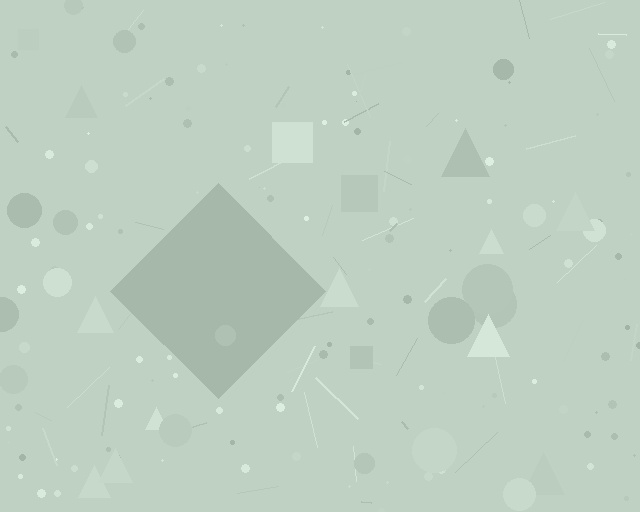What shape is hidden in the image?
A diamond is hidden in the image.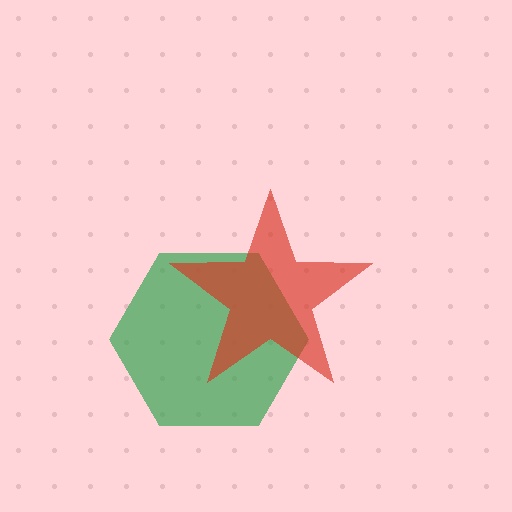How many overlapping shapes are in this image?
There are 2 overlapping shapes in the image.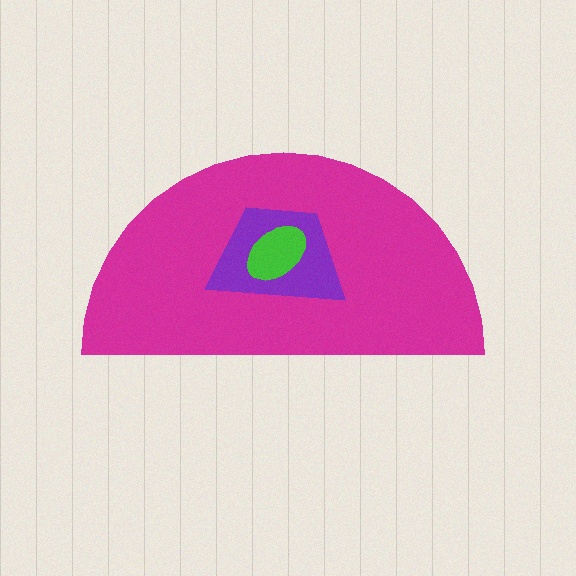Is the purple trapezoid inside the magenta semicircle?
Yes.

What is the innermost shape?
The green ellipse.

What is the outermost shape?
The magenta semicircle.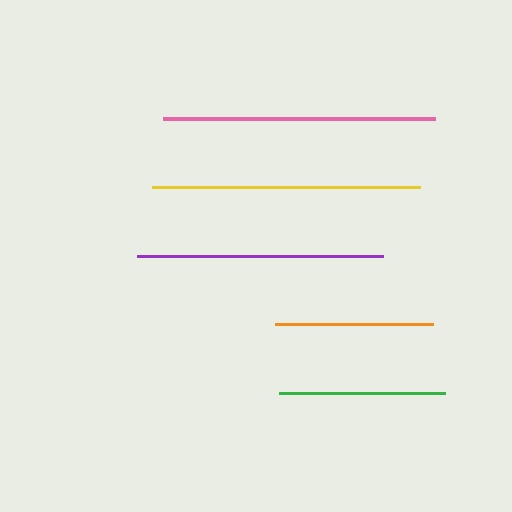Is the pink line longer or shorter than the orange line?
The pink line is longer than the orange line.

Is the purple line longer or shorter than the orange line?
The purple line is longer than the orange line.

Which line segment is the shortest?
The orange line is the shortest at approximately 158 pixels.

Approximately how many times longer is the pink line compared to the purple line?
The pink line is approximately 1.1 times the length of the purple line.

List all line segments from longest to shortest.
From longest to shortest: pink, yellow, purple, green, orange.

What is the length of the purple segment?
The purple segment is approximately 246 pixels long.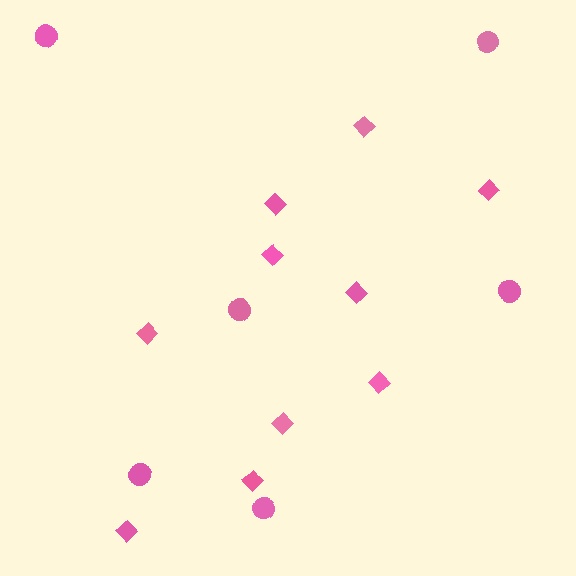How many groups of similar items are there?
There are 2 groups: one group of diamonds (10) and one group of circles (6).